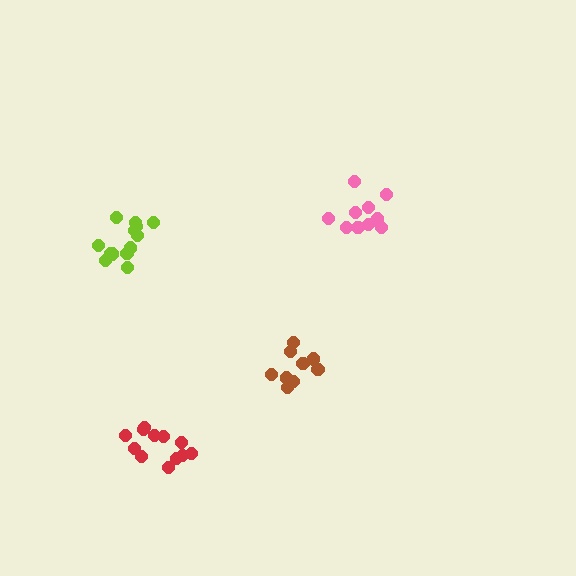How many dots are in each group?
Group 1: 14 dots, Group 2: 10 dots, Group 3: 9 dots, Group 4: 12 dots (45 total).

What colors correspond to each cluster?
The clusters are colored: lime, pink, brown, red.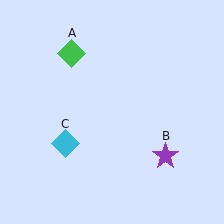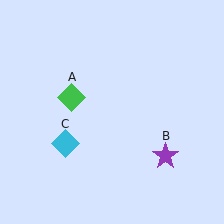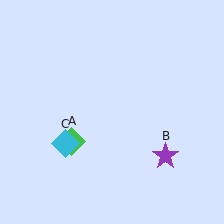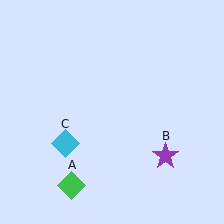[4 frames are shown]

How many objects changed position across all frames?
1 object changed position: green diamond (object A).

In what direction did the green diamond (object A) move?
The green diamond (object A) moved down.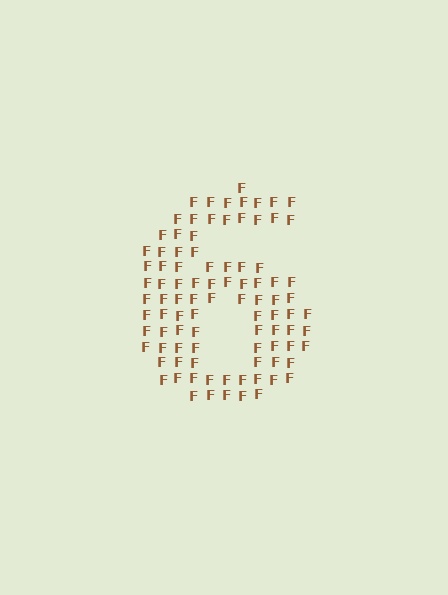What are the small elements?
The small elements are letter F's.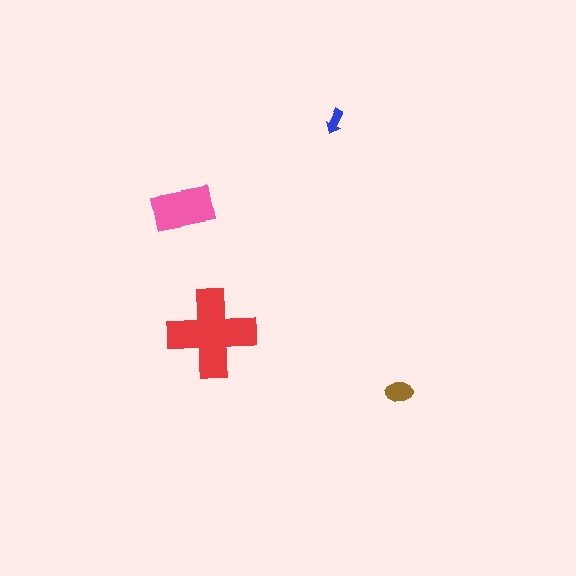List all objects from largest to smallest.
The red cross, the pink rectangle, the brown ellipse, the blue arrow.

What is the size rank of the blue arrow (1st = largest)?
4th.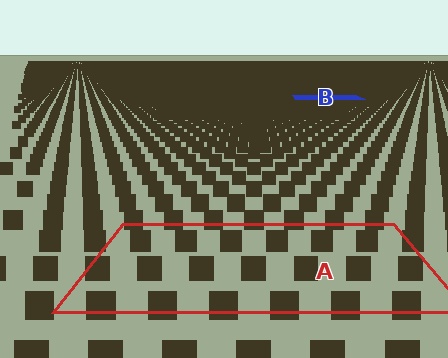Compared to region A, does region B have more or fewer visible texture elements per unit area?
Region B has more texture elements per unit area — they are packed more densely because it is farther away.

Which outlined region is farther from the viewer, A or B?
Region B is farther from the viewer — the texture elements inside it appear smaller and more densely packed.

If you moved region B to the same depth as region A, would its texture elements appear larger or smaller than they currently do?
They would appear larger. At a closer depth, the same texture elements are projected at a bigger on-screen size.